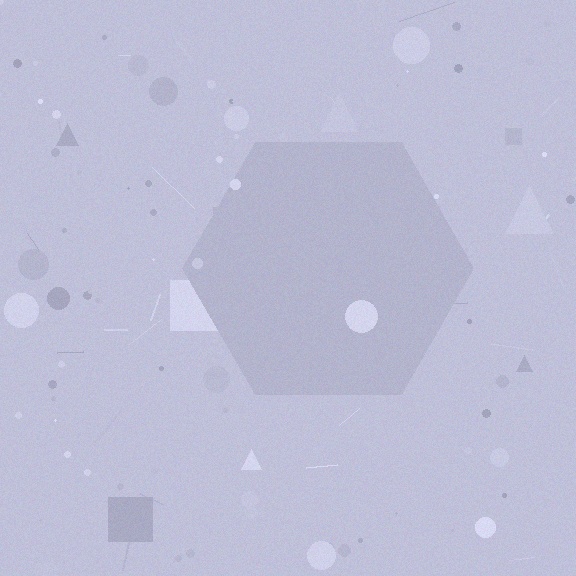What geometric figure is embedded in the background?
A hexagon is embedded in the background.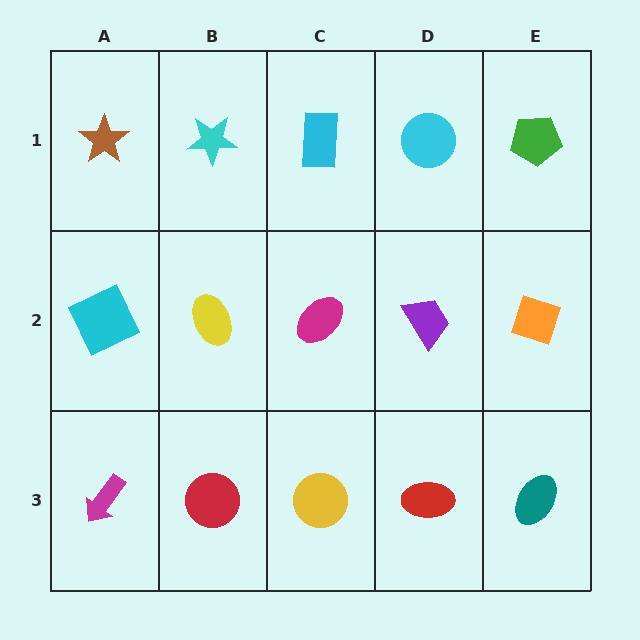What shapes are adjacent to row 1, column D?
A purple trapezoid (row 2, column D), a cyan rectangle (row 1, column C), a green pentagon (row 1, column E).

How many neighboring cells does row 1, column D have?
3.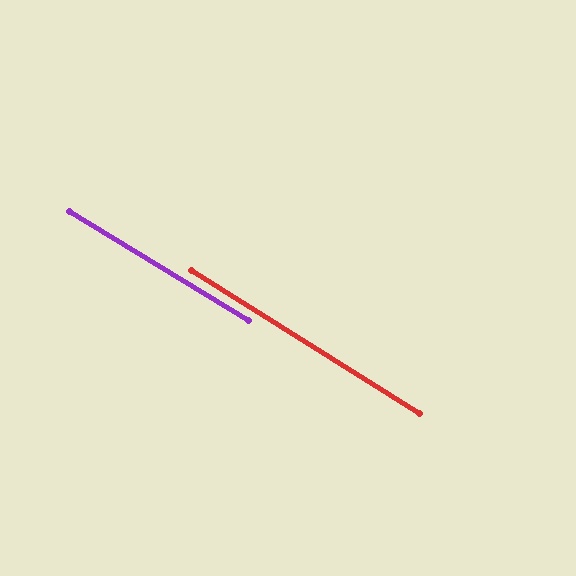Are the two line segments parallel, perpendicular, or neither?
Parallel — their directions differ by only 0.8°.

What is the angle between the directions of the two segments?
Approximately 1 degree.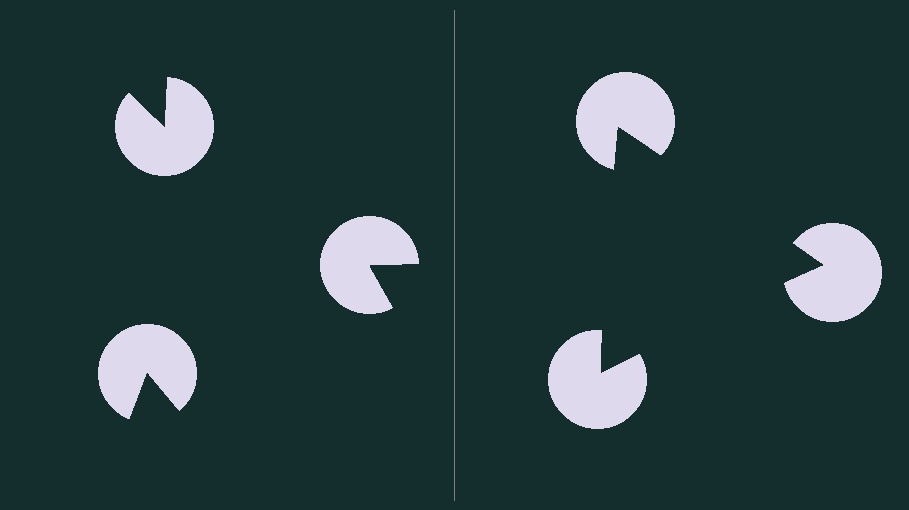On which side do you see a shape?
An illusory triangle appears on the right side. On the left side the wedge cuts are rotated, so no coherent shape forms.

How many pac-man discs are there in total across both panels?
6 — 3 on each side.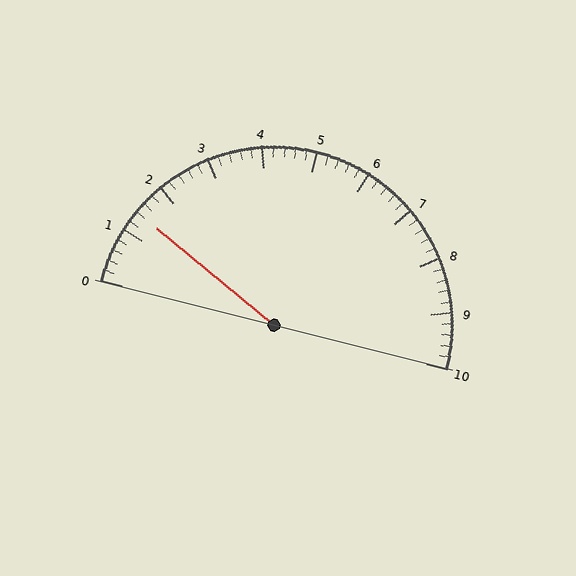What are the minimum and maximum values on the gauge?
The gauge ranges from 0 to 10.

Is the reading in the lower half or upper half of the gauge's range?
The reading is in the lower half of the range (0 to 10).